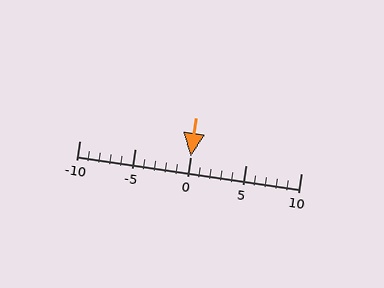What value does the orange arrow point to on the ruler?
The orange arrow points to approximately 0.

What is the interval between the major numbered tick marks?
The major tick marks are spaced 5 units apart.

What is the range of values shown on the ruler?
The ruler shows values from -10 to 10.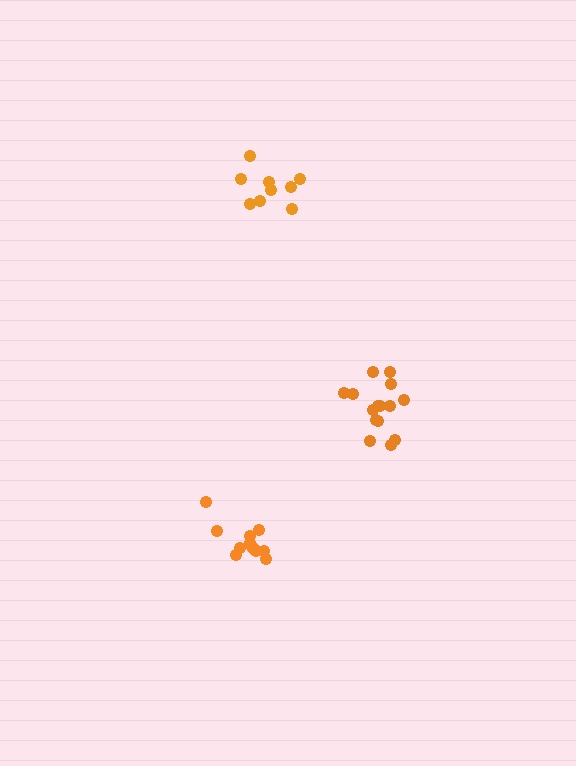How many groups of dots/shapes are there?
There are 3 groups.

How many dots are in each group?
Group 1: 9 dots, Group 2: 12 dots, Group 3: 15 dots (36 total).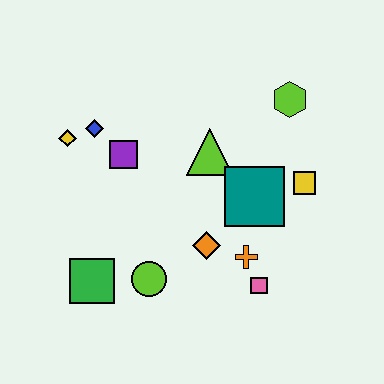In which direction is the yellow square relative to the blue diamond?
The yellow square is to the right of the blue diamond.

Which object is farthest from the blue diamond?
The pink square is farthest from the blue diamond.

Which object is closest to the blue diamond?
The yellow diamond is closest to the blue diamond.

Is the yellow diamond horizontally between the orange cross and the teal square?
No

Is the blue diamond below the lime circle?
No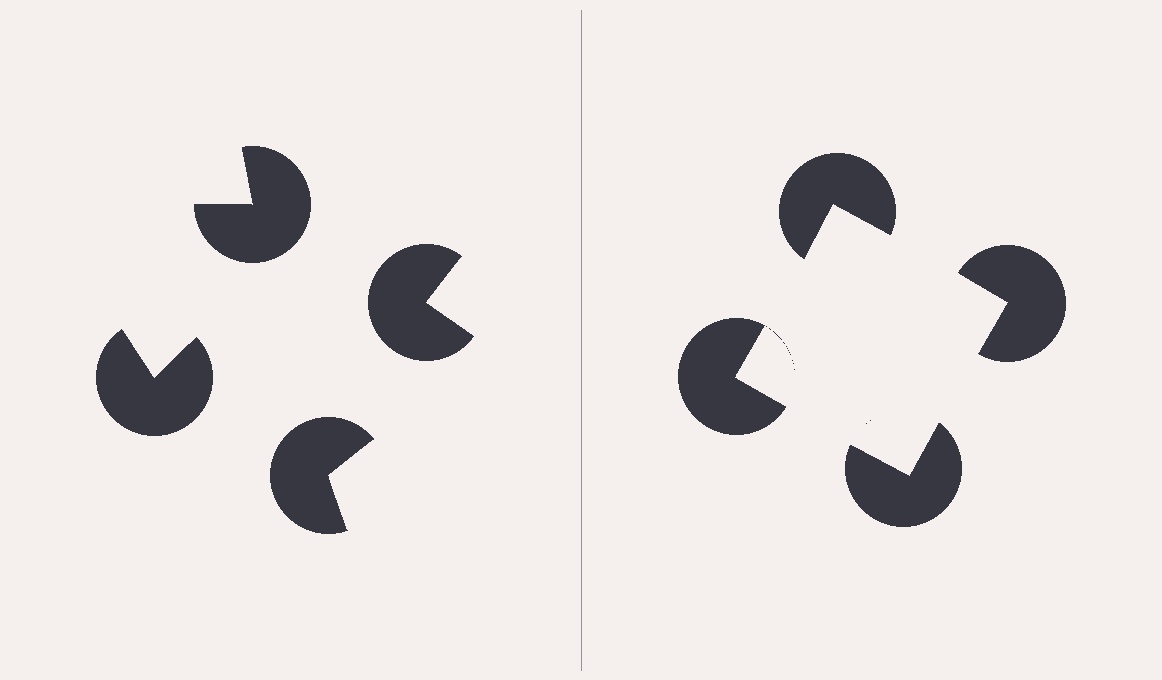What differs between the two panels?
The pac-man discs are positioned identically on both sides; only the wedge orientations differ. On the right they align to a square; on the left they are misaligned.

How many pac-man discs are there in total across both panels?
8 — 4 on each side.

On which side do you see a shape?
An illusory square appears on the right side. On the left side the wedge cuts are rotated, so no coherent shape forms.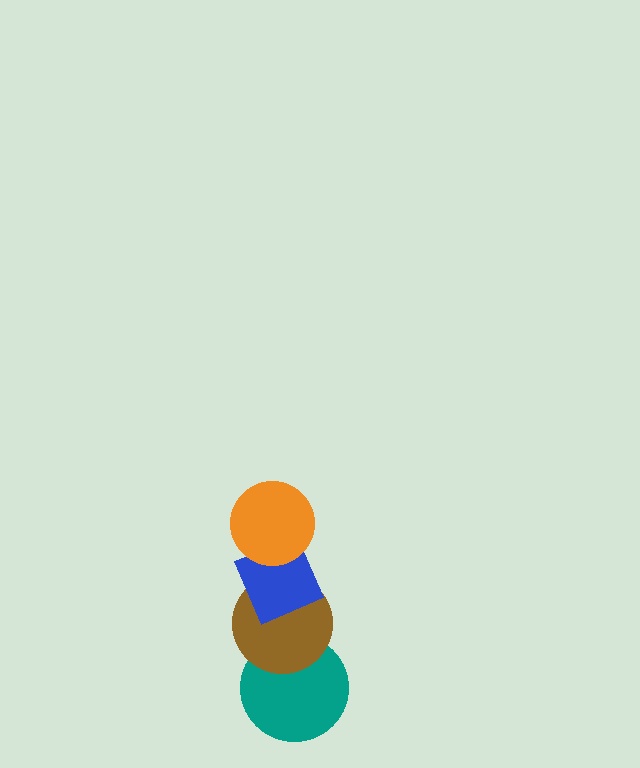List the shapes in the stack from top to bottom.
From top to bottom: the orange circle, the blue diamond, the brown circle, the teal circle.